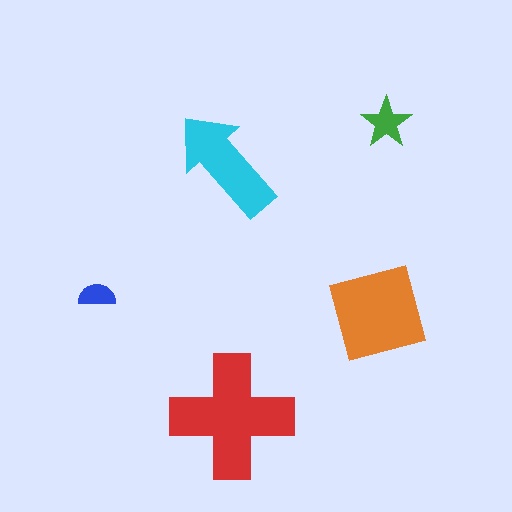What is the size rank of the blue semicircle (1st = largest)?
5th.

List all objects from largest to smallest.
The red cross, the orange square, the cyan arrow, the green star, the blue semicircle.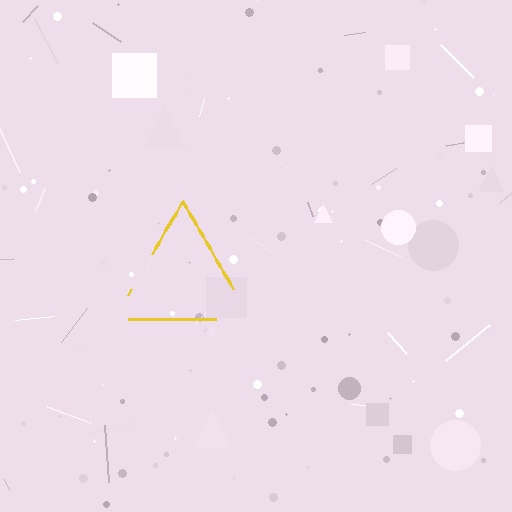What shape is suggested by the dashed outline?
The dashed outline suggests a triangle.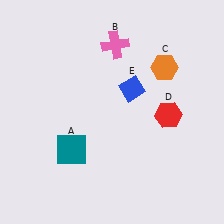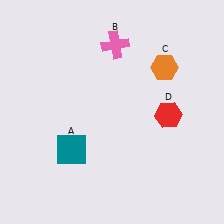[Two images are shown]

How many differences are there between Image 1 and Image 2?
There is 1 difference between the two images.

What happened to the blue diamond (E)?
The blue diamond (E) was removed in Image 2. It was in the top-right area of Image 1.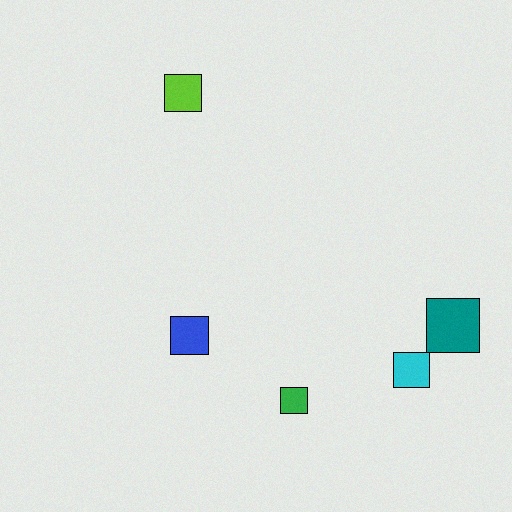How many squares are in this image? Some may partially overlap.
There are 5 squares.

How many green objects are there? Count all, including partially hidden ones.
There is 1 green object.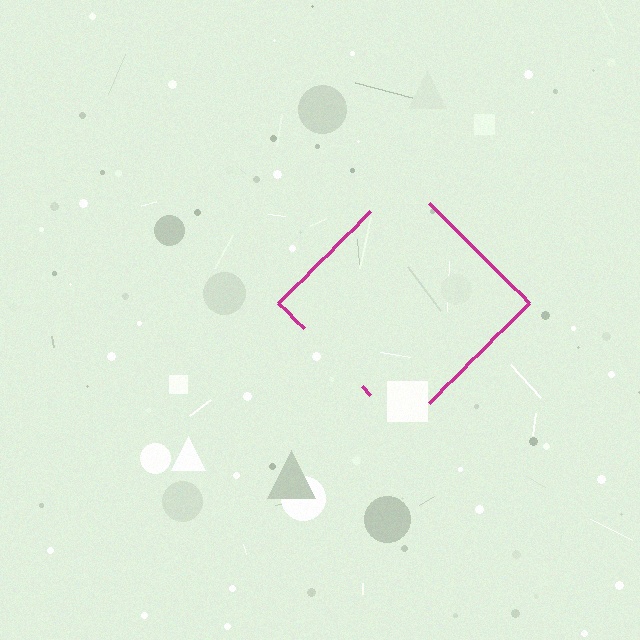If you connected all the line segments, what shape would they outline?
They would outline a diamond.